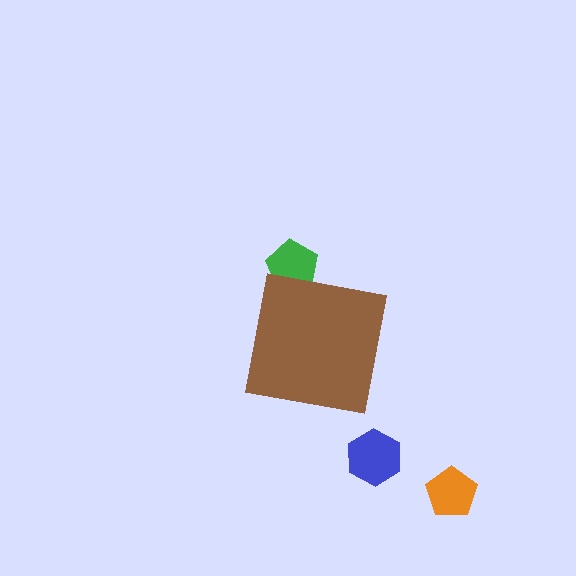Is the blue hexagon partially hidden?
No, the blue hexagon is fully visible.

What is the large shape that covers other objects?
A brown square.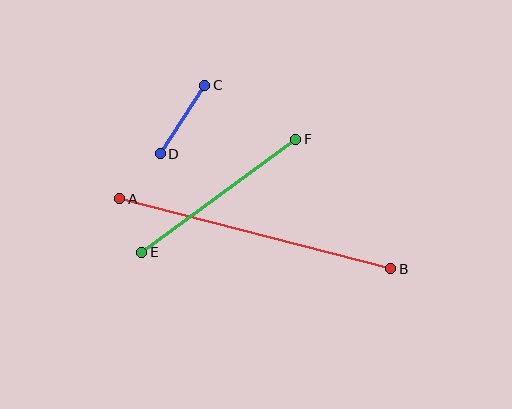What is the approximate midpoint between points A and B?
The midpoint is at approximately (255, 234) pixels.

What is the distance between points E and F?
The distance is approximately 191 pixels.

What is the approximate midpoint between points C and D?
The midpoint is at approximately (183, 120) pixels.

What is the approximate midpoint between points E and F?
The midpoint is at approximately (219, 196) pixels.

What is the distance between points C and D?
The distance is approximately 82 pixels.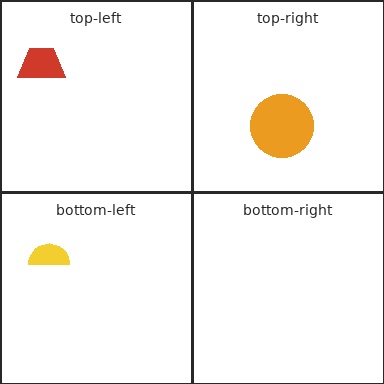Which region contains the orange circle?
The top-right region.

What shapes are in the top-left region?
The red trapezoid.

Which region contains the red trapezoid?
The top-left region.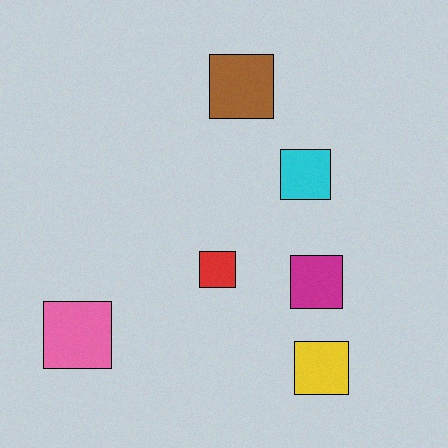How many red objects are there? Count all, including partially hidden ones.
There is 1 red object.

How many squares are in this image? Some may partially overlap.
There are 6 squares.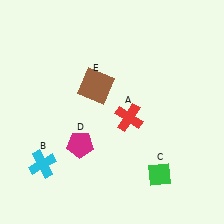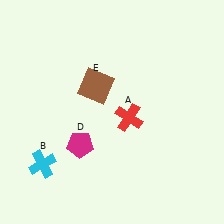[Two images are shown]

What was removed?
The green diamond (C) was removed in Image 2.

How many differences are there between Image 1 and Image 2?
There is 1 difference between the two images.